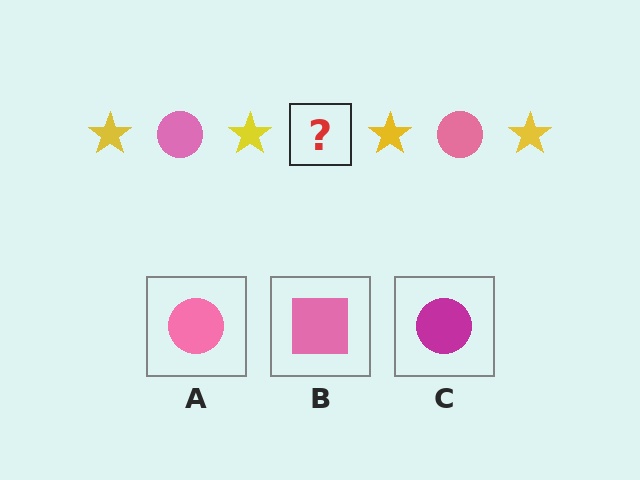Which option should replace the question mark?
Option A.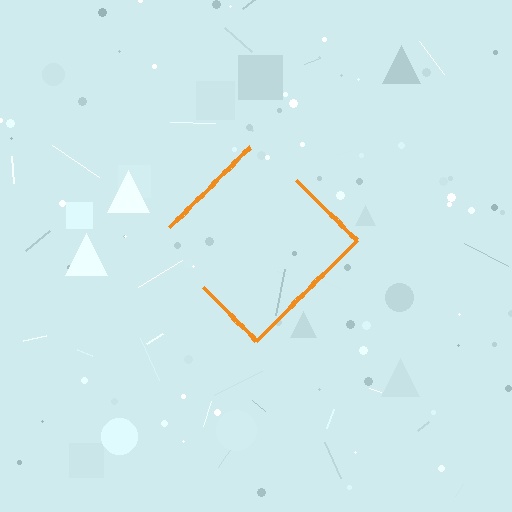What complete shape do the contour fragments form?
The contour fragments form a diamond.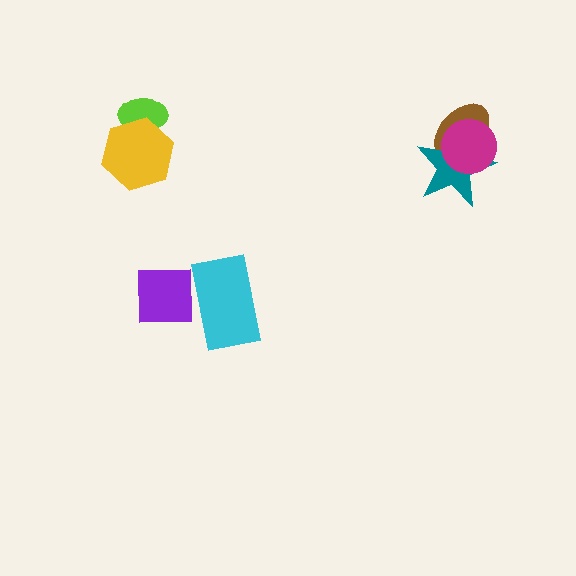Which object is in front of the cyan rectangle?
The purple square is in front of the cyan rectangle.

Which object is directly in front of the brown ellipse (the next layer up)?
The teal star is directly in front of the brown ellipse.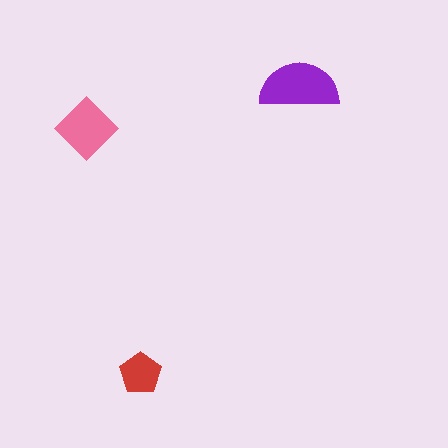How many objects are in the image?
There are 3 objects in the image.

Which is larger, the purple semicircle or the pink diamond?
The purple semicircle.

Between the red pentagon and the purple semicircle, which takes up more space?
The purple semicircle.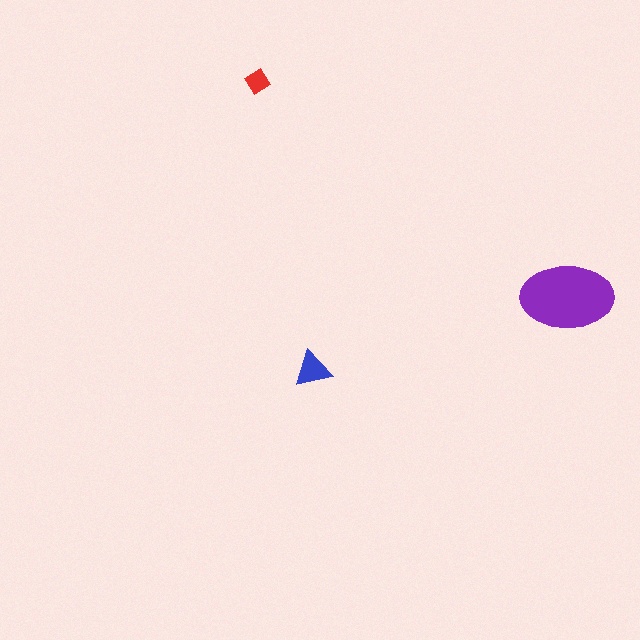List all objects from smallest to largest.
The red diamond, the blue triangle, the purple ellipse.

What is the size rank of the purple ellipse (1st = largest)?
1st.